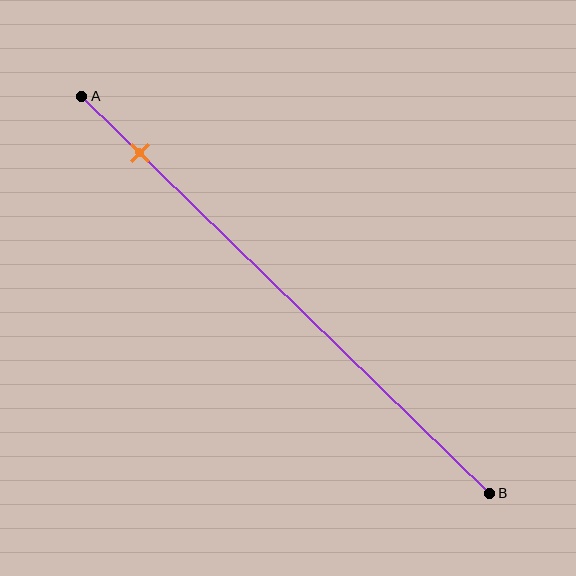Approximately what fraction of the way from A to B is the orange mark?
The orange mark is approximately 15% of the way from A to B.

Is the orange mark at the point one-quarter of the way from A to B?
No, the mark is at about 15% from A, not at the 25% one-quarter point.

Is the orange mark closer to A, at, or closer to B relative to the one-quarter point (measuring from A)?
The orange mark is closer to point A than the one-quarter point of segment AB.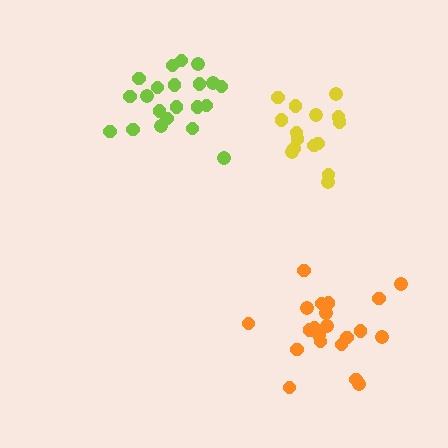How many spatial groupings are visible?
There are 3 spatial groupings.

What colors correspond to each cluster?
The clusters are colored: orange, yellow, lime.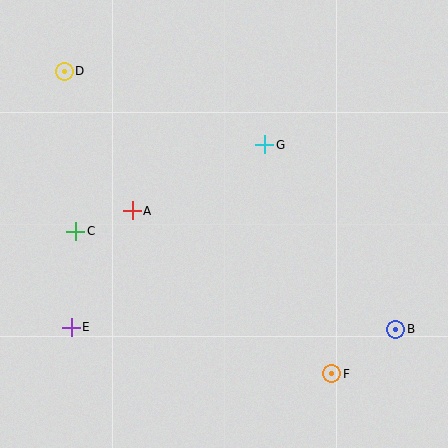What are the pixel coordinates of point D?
Point D is at (64, 71).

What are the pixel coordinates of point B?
Point B is at (396, 329).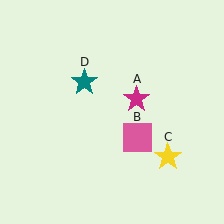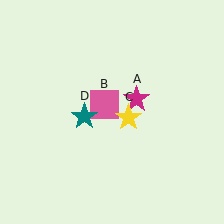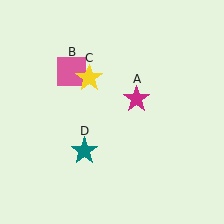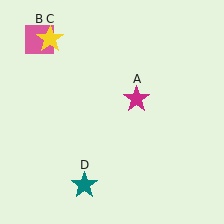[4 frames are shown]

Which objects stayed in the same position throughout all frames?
Magenta star (object A) remained stationary.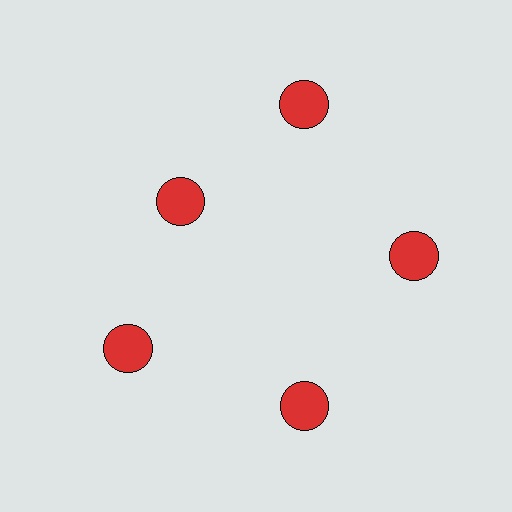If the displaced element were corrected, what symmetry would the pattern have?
It would have 5-fold rotational symmetry — the pattern would map onto itself every 72 degrees.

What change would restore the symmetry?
The symmetry would be restored by moving it outward, back onto the ring so that all 5 circles sit at equal angles and equal distance from the center.